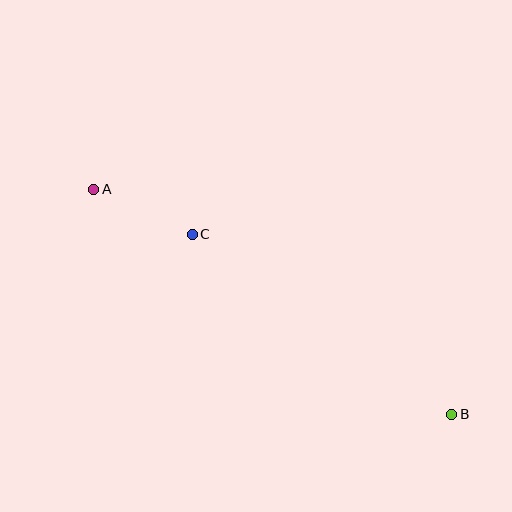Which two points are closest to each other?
Points A and C are closest to each other.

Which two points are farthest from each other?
Points A and B are farthest from each other.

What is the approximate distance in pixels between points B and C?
The distance between B and C is approximately 316 pixels.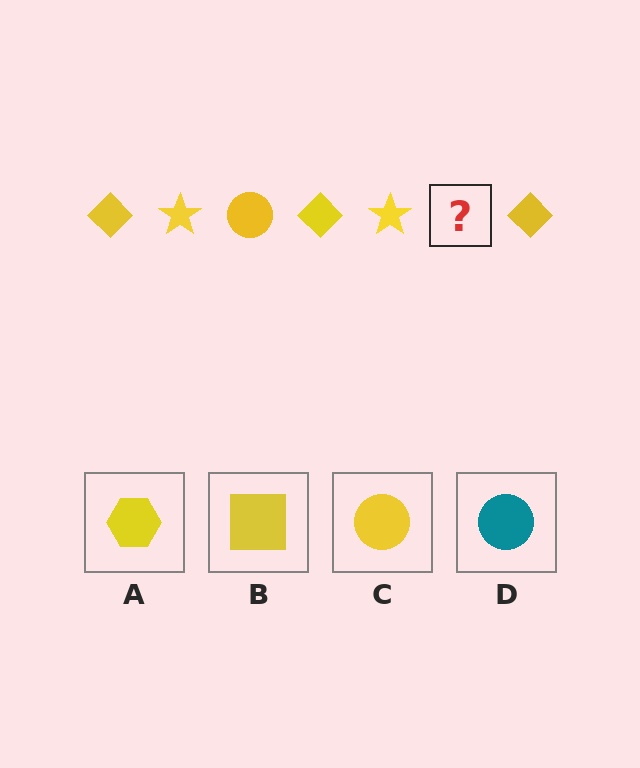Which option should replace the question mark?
Option C.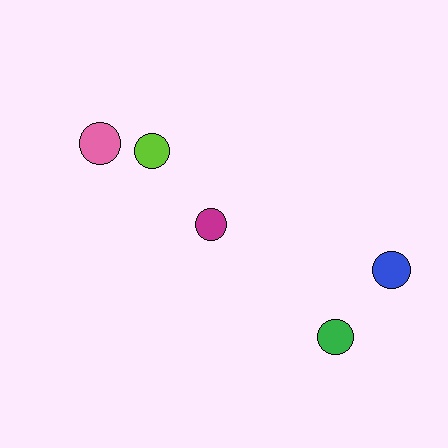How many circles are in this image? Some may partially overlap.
There are 5 circles.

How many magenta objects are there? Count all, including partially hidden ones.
There is 1 magenta object.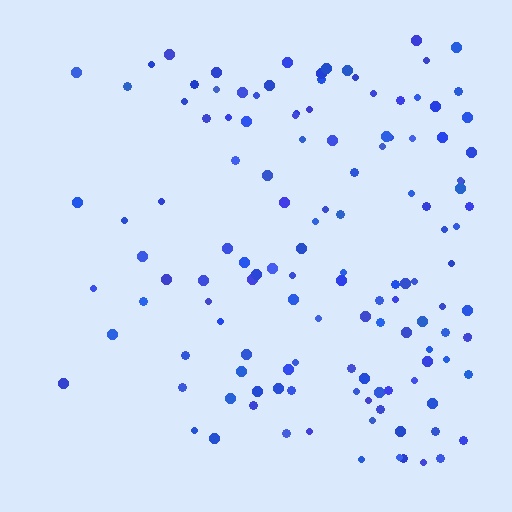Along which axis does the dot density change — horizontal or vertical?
Horizontal.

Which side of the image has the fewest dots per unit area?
The left.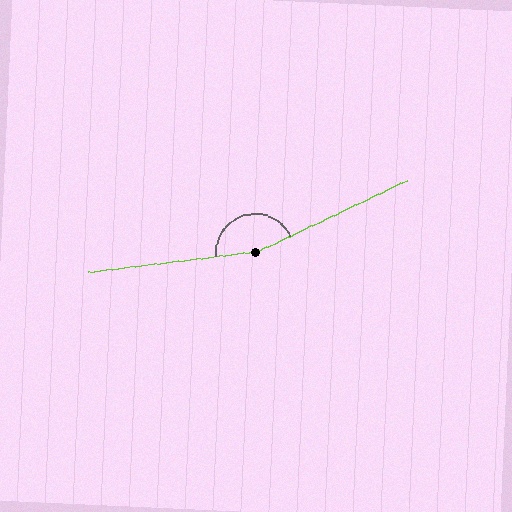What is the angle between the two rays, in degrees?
Approximately 161 degrees.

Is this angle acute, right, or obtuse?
It is obtuse.